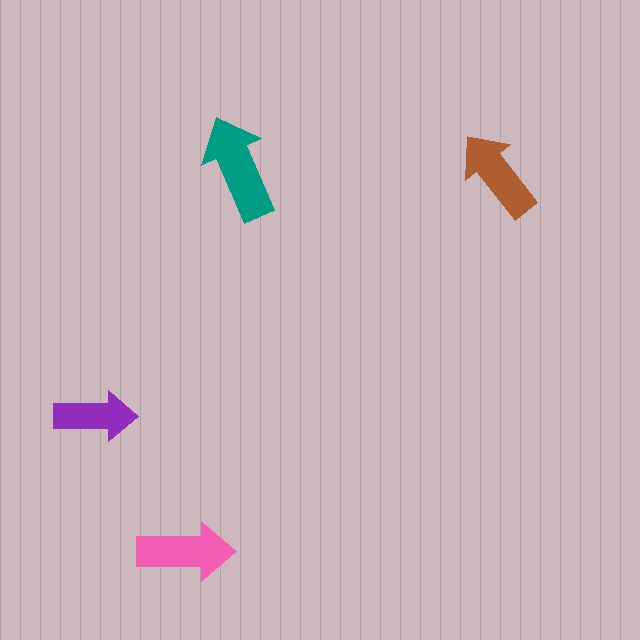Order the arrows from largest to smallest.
the teal one, the pink one, the brown one, the purple one.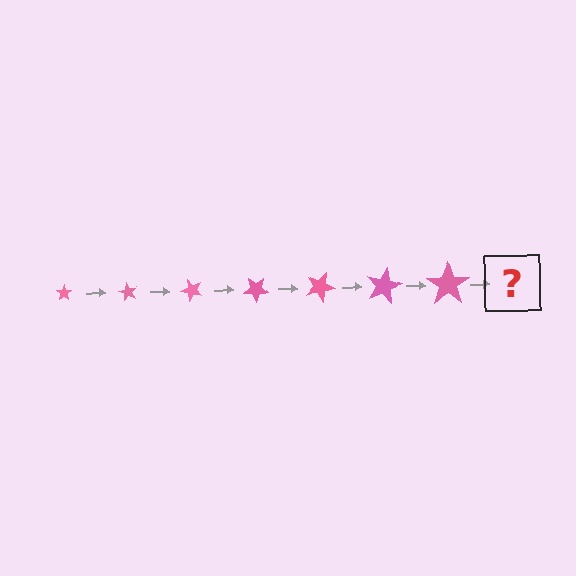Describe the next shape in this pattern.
It should be a star, larger than the previous one and rotated 420 degrees from the start.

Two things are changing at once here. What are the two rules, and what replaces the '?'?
The two rules are that the star grows larger each step and it rotates 60 degrees each step. The '?' should be a star, larger than the previous one and rotated 420 degrees from the start.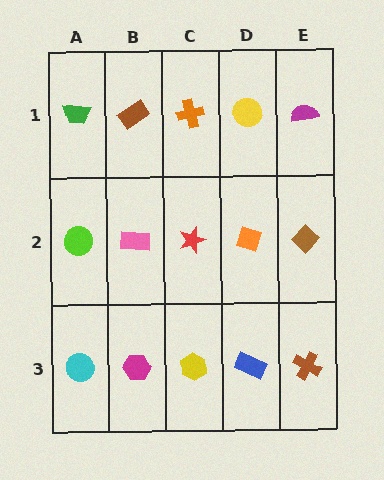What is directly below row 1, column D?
An orange diamond.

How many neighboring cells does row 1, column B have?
3.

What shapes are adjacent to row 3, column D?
An orange diamond (row 2, column D), a yellow hexagon (row 3, column C), a brown cross (row 3, column E).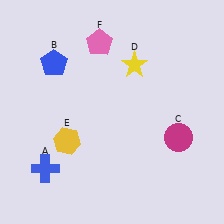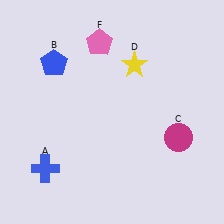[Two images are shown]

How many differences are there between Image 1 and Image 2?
There is 1 difference between the two images.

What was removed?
The yellow hexagon (E) was removed in Image 2.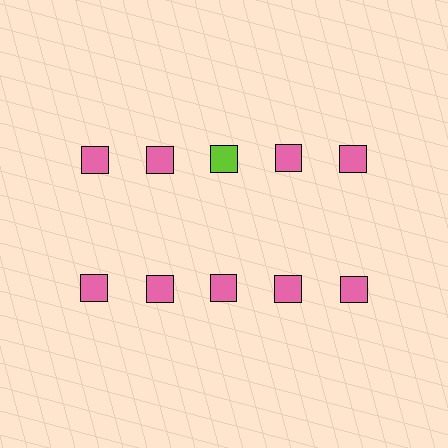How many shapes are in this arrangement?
There are 10 shapes arranged in a grid pattern.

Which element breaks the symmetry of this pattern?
The lime square in the top row, center column breaks the symmetry. All other shapes are pink squares.